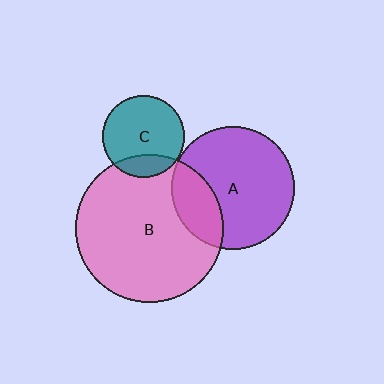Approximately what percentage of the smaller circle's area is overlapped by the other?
Approximately 20%.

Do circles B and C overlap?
Yes.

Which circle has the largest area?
Circle B (pink).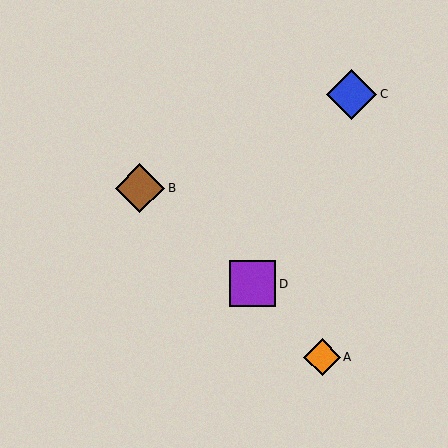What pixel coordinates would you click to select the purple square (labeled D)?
Click at (253, 284) to select the purple square D.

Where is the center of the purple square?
The center of the purple square is at (253, 284).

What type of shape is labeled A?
Shape A is an orange diamond.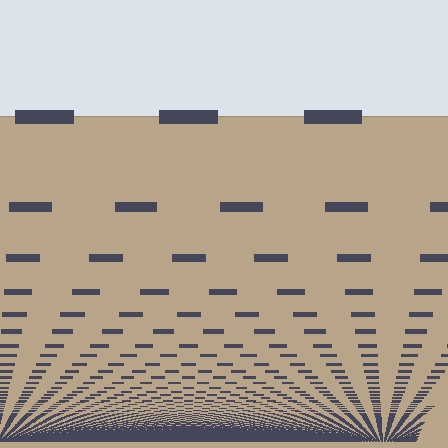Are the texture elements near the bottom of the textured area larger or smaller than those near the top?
Smaller. The gradient is inverted — elements near the bottom are smaller and denser.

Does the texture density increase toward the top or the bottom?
Density increases toward the bottom.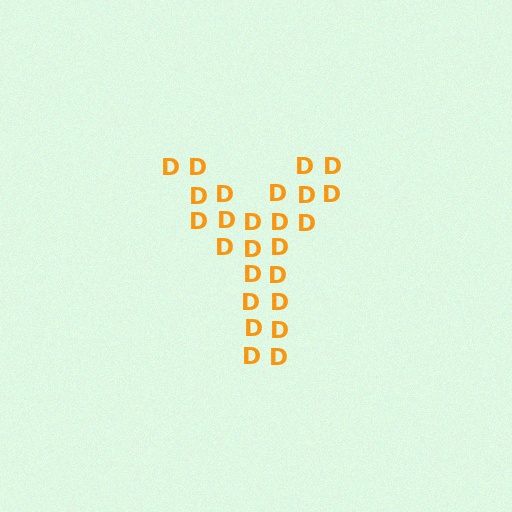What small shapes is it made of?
It is made of small letter D's.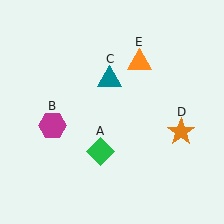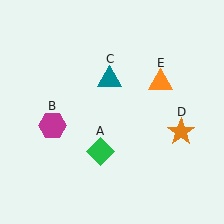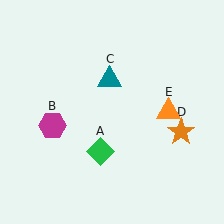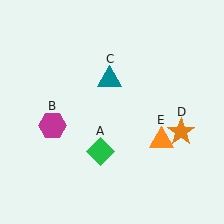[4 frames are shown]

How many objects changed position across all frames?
1 object changed position: orange triangle (object E).